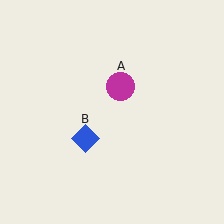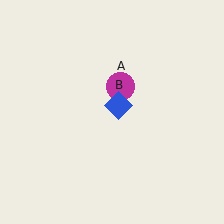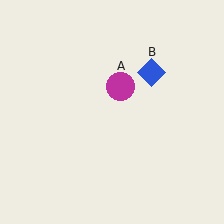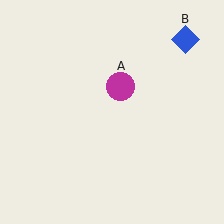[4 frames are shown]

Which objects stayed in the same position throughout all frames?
Magenta circle (object A) remained stationary.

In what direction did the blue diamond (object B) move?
The blue diamond (object B) moved up and to the right.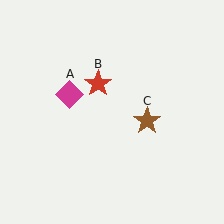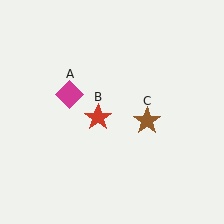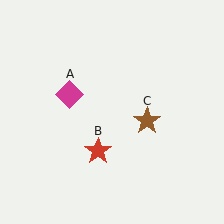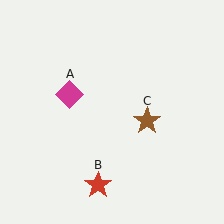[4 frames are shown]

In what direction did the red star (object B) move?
The red star (object B) moved down.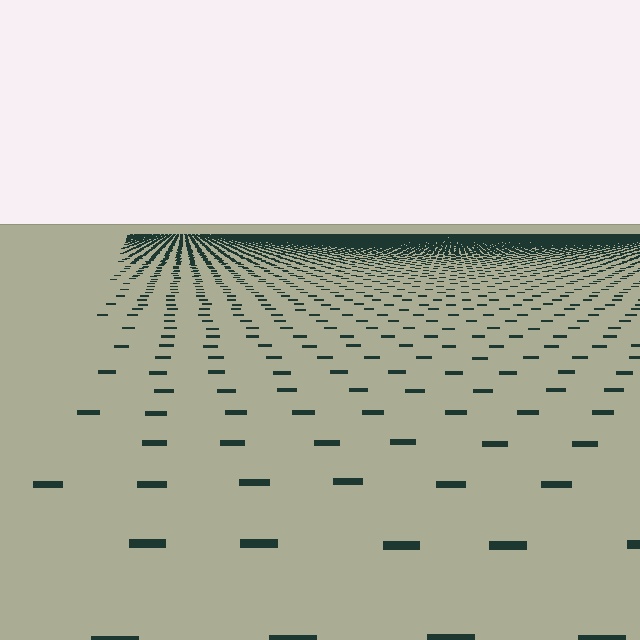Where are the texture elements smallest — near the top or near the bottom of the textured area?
Near the top.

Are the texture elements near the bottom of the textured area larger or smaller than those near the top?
Larger. Near the bottom, elements are closer to the viewer and appear at a bigger on-screen size.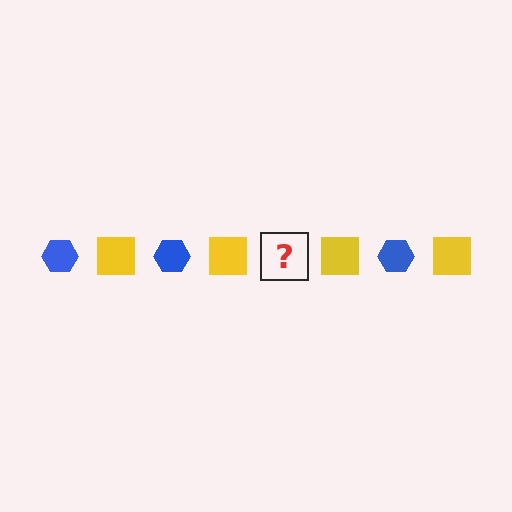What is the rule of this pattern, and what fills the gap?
The rule is that the pattern alternates between blue hexagon and yellow square. The gap should be filled with a blue hexagon.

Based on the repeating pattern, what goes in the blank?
The blank should be a blue hexagon.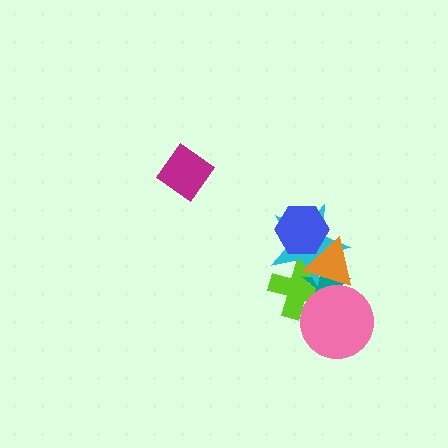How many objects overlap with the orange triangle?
5 objects overlap with the orange triangle.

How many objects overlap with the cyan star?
4 objects overlap with the cyan star.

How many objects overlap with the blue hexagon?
2 objects overlap with the blue hexagon.